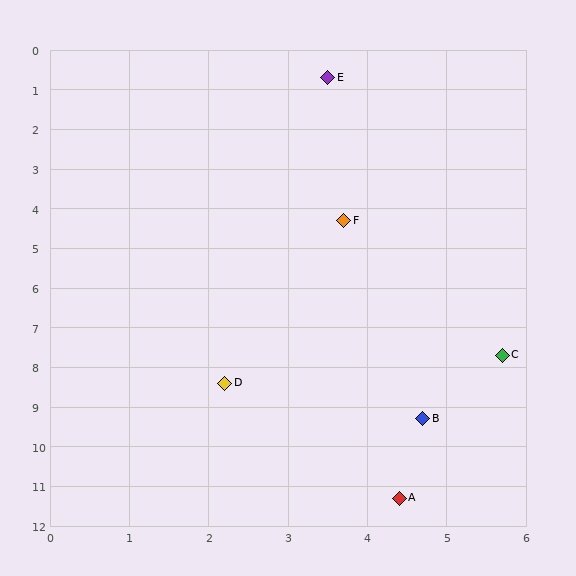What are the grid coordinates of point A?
Point A is at approximately (4.4, 11.3).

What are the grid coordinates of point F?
Point F is at approximately (3.7, 4.3).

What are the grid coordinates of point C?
Point C is at approximately (5.7, 7.7).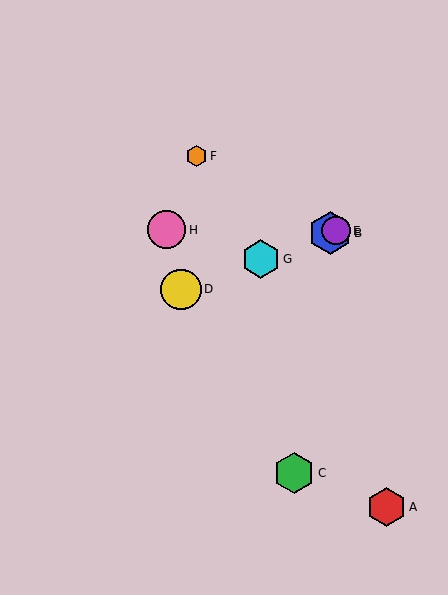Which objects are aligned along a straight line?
Objects B, D, E, G are aligned along a straight line.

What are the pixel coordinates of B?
Object B is at (330, 233).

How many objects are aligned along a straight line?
4 objects (B, D, E, G) are aligned along a straight line.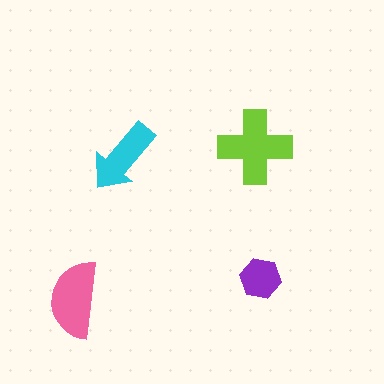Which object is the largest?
The lime cross.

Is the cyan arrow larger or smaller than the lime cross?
Smaller.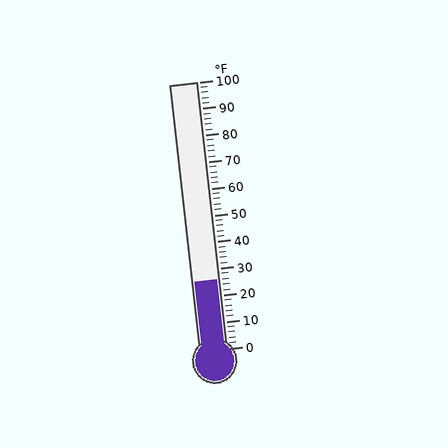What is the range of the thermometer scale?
The thermometer scale ranges from 0°F to 100°F.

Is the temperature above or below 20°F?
The temperature is above 20°F.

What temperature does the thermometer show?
The thermometer shows approximately 26°F.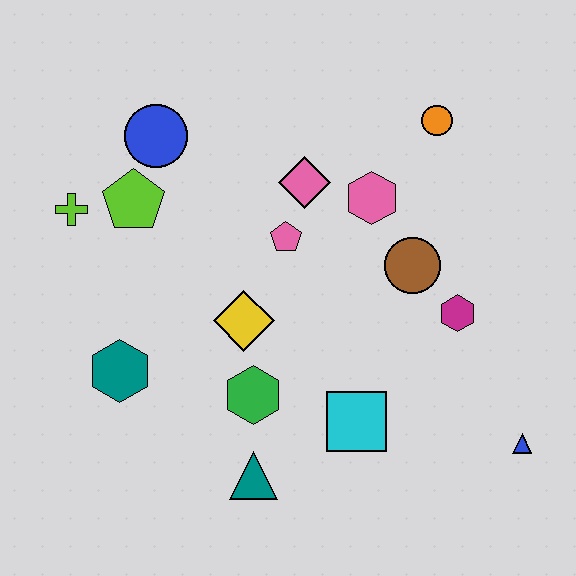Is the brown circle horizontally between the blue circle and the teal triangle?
No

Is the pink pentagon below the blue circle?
Yes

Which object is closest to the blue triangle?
The magenta hexagon is closest to the blue triangle.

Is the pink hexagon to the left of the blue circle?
No